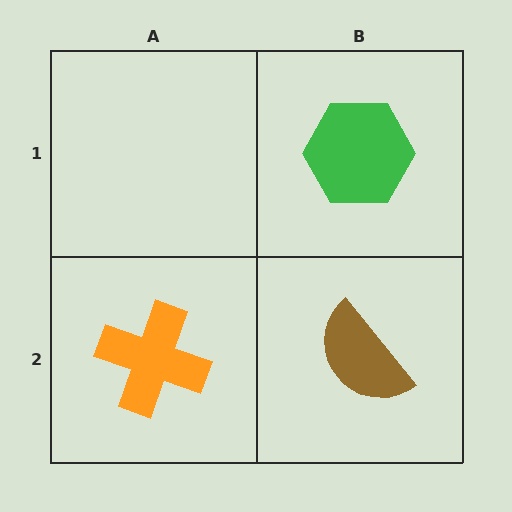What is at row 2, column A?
An orange cross.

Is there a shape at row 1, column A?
No, that cell is empty.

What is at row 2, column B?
A brown semicircle.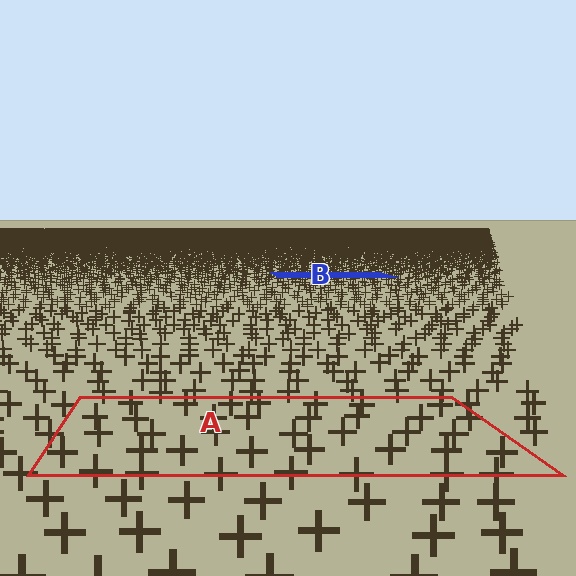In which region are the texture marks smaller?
The texture marks are smaller in region B, because it is farther away.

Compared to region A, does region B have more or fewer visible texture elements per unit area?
Region B has more texture elements per unit area — they are packed more densely because it is farther away.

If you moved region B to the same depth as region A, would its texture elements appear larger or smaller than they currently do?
They would appear larger. At a closer depth, the same texture elements are projected at a bigger on-screen size.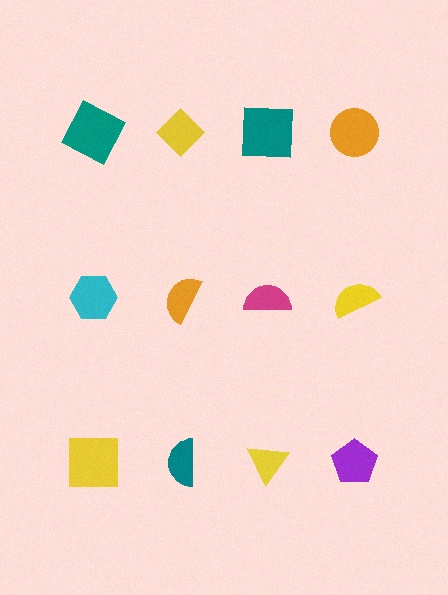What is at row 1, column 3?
A teal square.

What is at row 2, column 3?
A magenta semicircle.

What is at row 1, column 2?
A yellow diamond.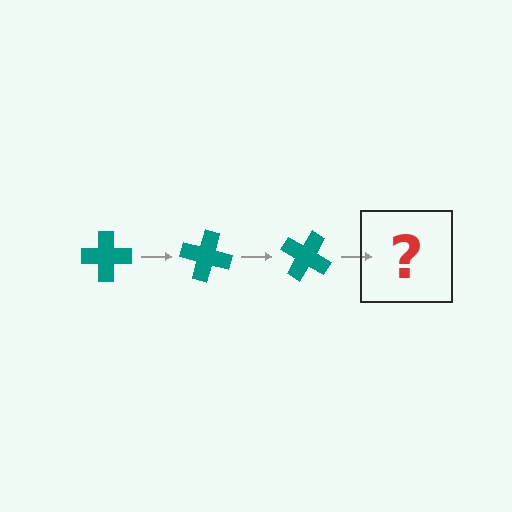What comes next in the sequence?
The next element should be a teal cross rotated 45 degrees.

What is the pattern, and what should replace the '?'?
The pattern is that the cross rotates 15 degrees each step. The '?' should be a teal cross rotated 45 degrees.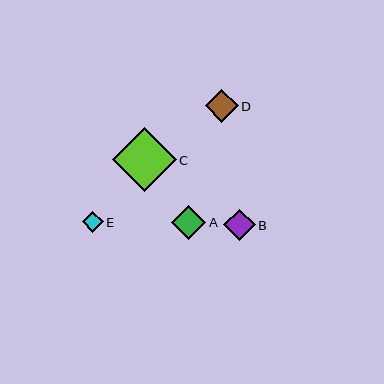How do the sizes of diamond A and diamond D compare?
Diamond A and diamond D are approximately the same size.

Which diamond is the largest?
Diamond C is the largest with a size of approximately 64 pixels.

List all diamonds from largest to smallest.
From largest to smallest: C, A, D, B, E.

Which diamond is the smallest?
Diamond E is the smallest with a size of approximately 21 pixels.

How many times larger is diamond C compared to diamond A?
Diamond C is approximately 1.9 times the size of diamond A.